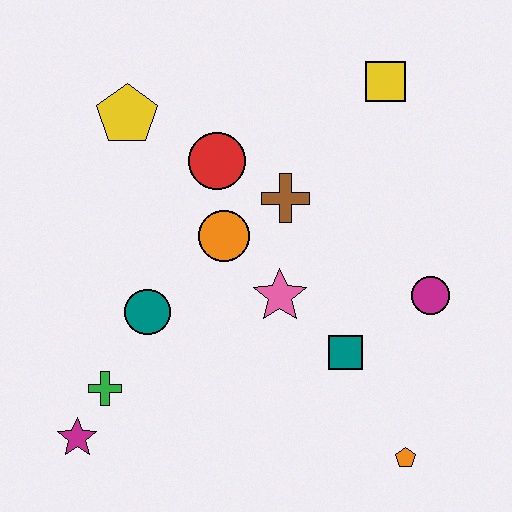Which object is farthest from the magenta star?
The yellow square is farthest from the magenta star.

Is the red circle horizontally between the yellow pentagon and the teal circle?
No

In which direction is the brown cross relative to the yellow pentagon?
The brown cross is to the right of the yellow pentagon.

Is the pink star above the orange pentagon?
Yes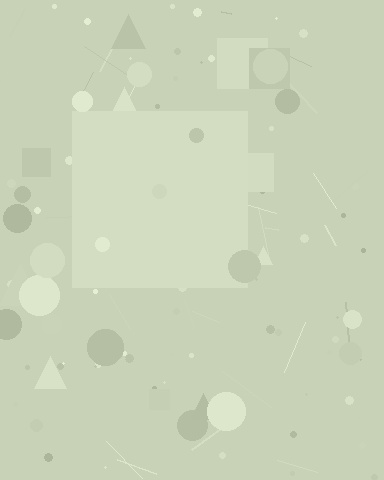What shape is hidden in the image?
A square is hidden in the image.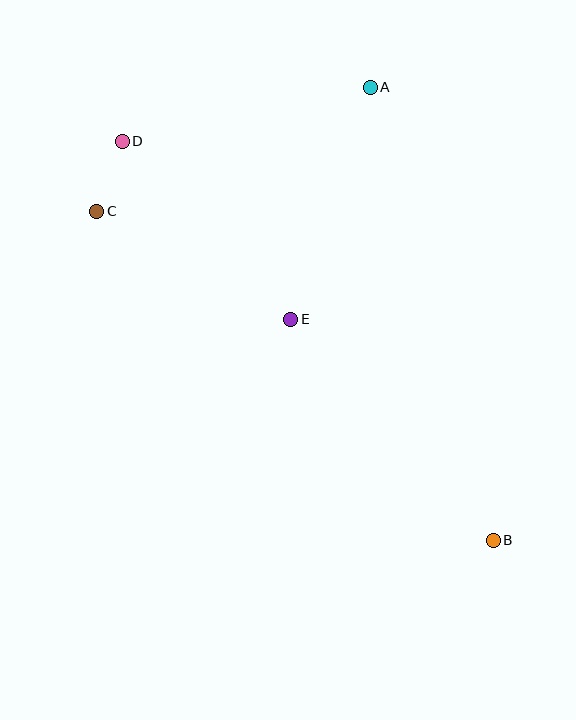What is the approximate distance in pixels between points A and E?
The distance between A and E is approximately 245 pixels.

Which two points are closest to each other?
Points C and D are closest to each other.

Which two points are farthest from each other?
Points B and D are farthest from each other.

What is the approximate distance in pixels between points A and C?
The distance between A and C is approximately 300 pixels.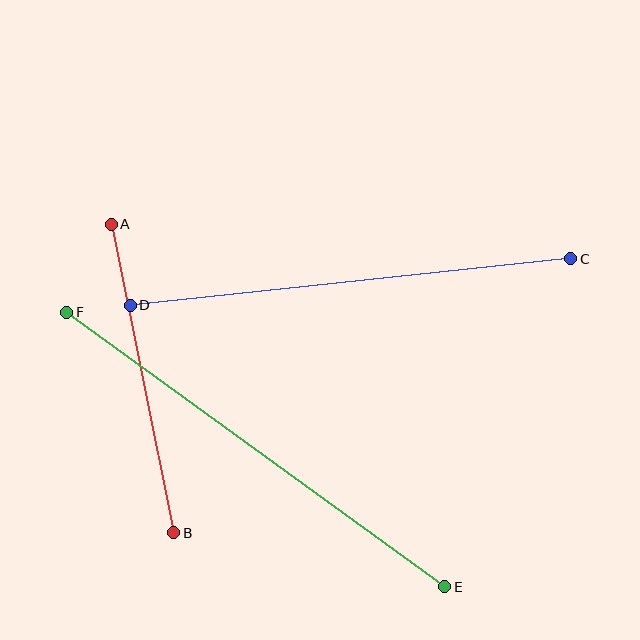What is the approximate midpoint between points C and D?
The midpoint is at approximately (350, 282) pixels.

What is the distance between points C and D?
The distance is approximately 443 pixels.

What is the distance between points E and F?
The distance is approximately 467 pixels.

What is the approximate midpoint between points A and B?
The midpoint is at approximately (143, 379) pixels.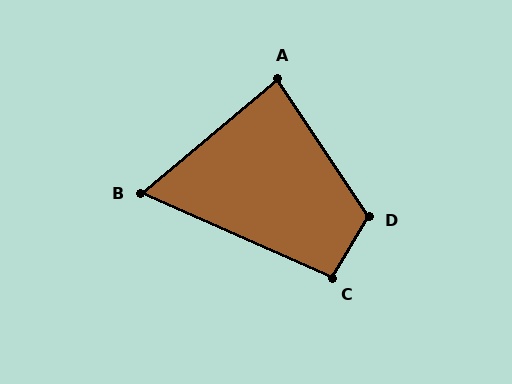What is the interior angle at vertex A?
Approximately 83 degrees (acute).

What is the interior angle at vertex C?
Approximately 97 degrees (obtuse).